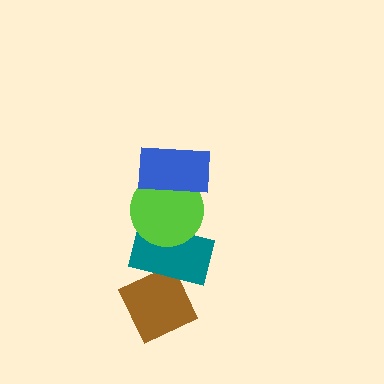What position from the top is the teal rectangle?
The teal rectangle is 3rd from the top.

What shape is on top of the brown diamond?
The teal rectangle is on top of the brown diamond.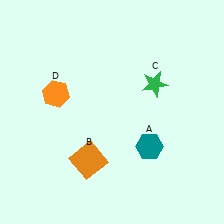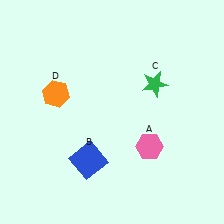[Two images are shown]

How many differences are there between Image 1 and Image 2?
There are 2 differences between the two images.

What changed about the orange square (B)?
In Image 1, B is orange. In Image 2, it changed to blue.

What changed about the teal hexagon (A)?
In Image 1, A is teal. In Image 2, it changed to pink.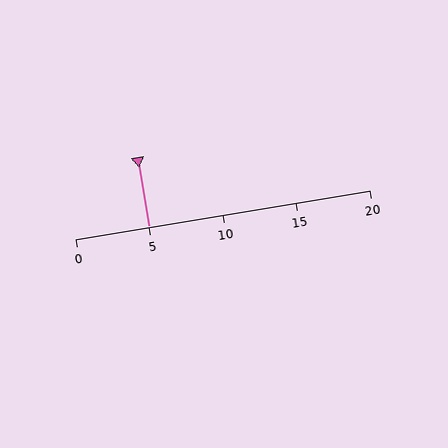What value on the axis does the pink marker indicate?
The marker indicates approximately 5.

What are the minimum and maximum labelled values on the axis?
The axis runs from 0 to 20.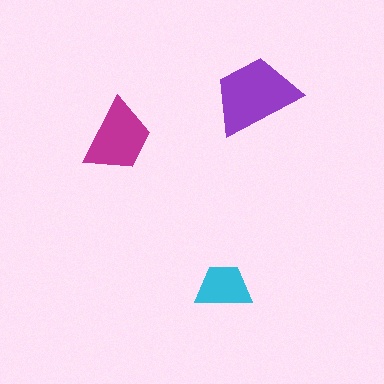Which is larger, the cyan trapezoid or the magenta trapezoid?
The magenta one.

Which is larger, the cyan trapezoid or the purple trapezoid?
The purple one.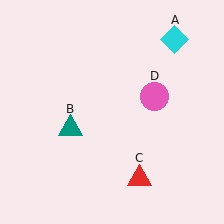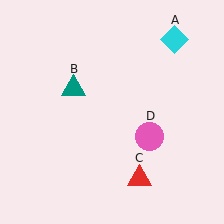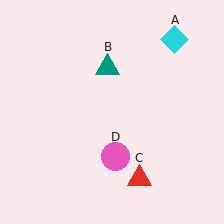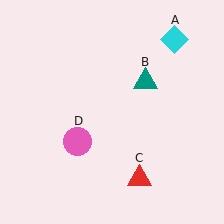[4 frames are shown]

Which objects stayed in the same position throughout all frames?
Cyan diamond (object A) and red triangle (object C) remained stationary.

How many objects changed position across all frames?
2 objects changed position: teal triangle (object B), pink circle (object D).